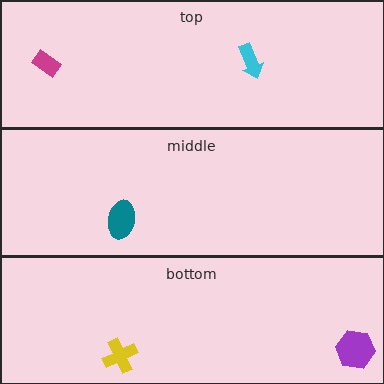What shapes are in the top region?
The cyan arrow, the magenta rectangle.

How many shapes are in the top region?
2.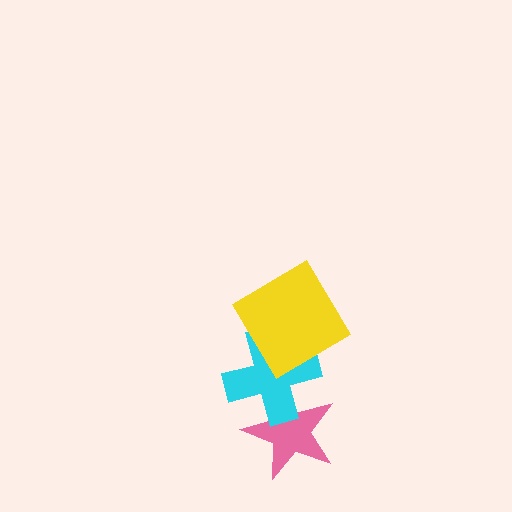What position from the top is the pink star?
The pink star is 3rd from the top.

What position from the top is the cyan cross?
The cyan cross is 2nd from the top.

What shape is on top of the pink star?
The cyan cross is on top of the pink star.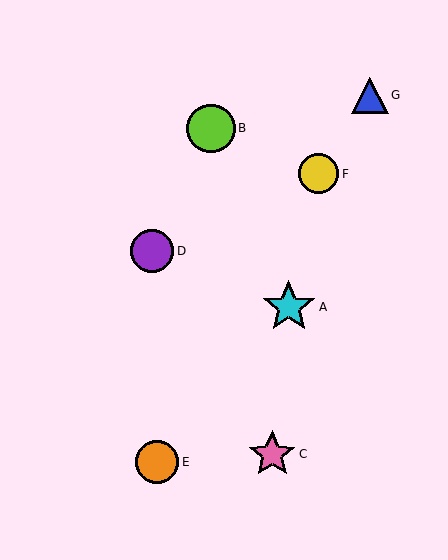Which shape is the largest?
The cyan star (labeled A) is the largest.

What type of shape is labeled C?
Shape C is a pink star.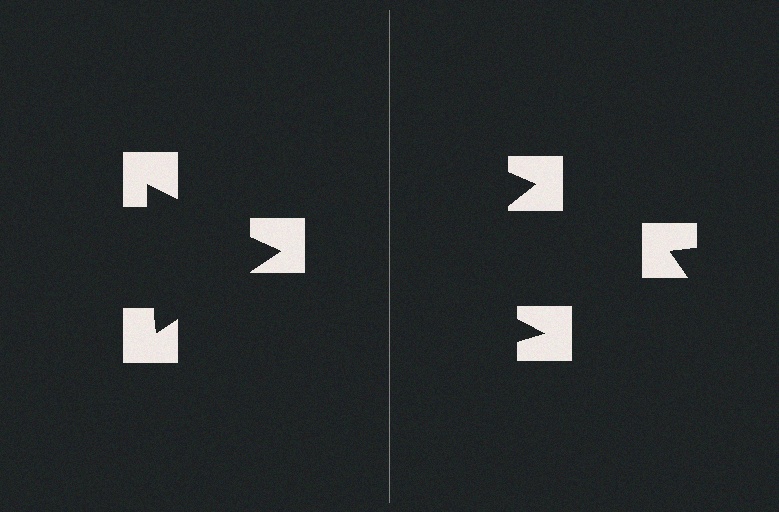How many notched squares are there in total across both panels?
6 — 3 on each side.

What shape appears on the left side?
An illusory triangle.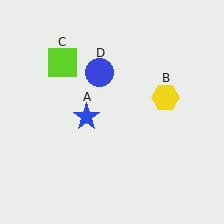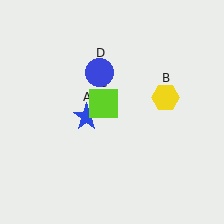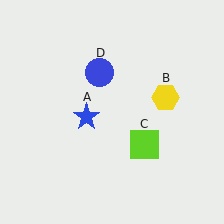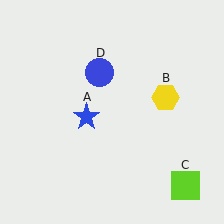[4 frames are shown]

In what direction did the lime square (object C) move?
The lime square (object C) moved down and to the right.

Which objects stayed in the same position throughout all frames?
Blue star (object A) and yellow hexagon (object B) and blue circle (object D) remained stationary.